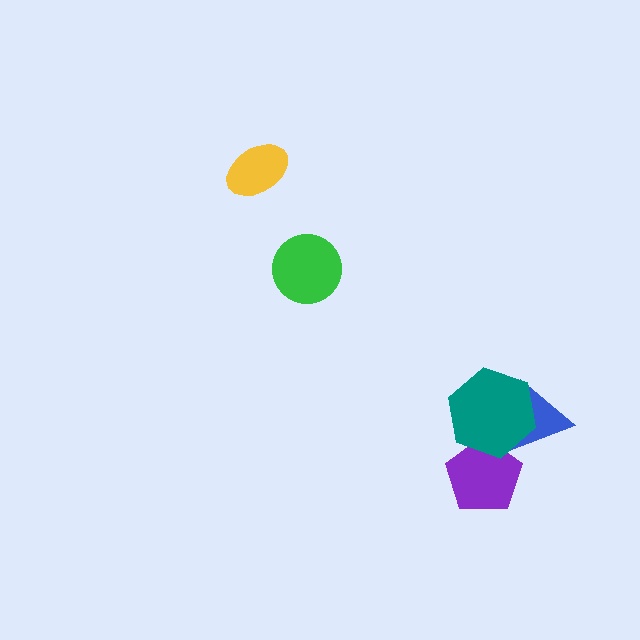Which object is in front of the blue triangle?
The teal hexagon is in front of the blue triangle.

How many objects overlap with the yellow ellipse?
0 objects overlap with the yellow ellipse.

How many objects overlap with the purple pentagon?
1 object overlaps with the purple pentagon.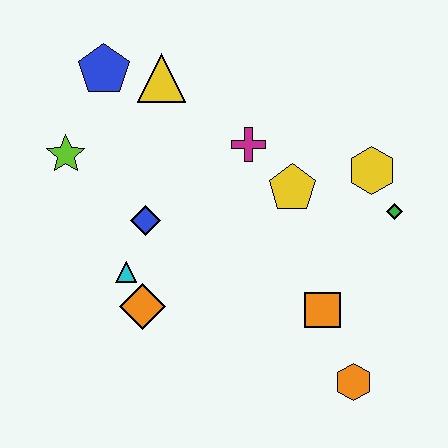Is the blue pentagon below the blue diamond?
No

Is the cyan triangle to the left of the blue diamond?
Yes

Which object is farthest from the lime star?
The orange hexagon is farthest from the lime star.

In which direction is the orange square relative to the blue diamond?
The orange square is to the right of the blue diamond.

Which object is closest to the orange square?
The orange hexagon is closest to the orange square.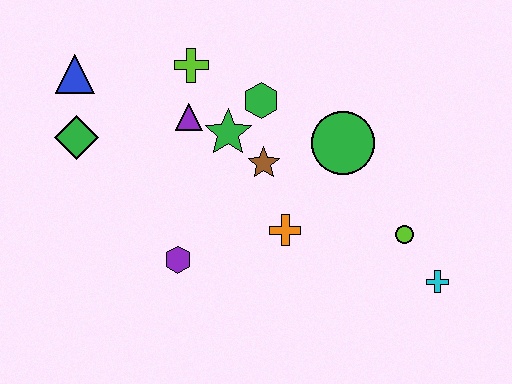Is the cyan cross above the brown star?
No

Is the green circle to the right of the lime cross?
Yes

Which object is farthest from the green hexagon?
The cyan cross is farthest from the green hexagon.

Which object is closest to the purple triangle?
The green star is closest to the purple triangle.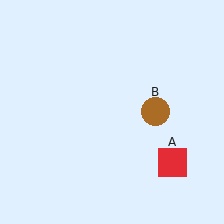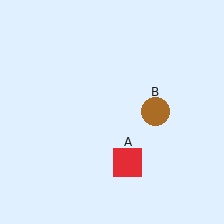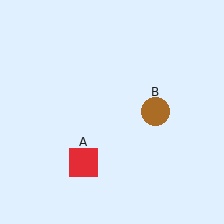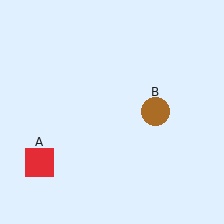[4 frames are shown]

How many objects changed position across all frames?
1 object changed position: red square (object A).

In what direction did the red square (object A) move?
The red square (object A) moved left.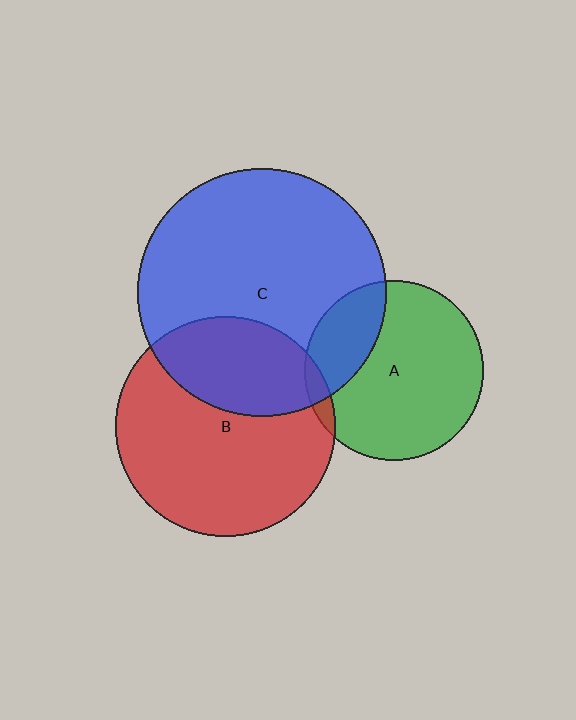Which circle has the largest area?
Circle C (blue).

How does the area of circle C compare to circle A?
Approximately 1.9 times.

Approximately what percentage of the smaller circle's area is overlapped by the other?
Approximately 35%.